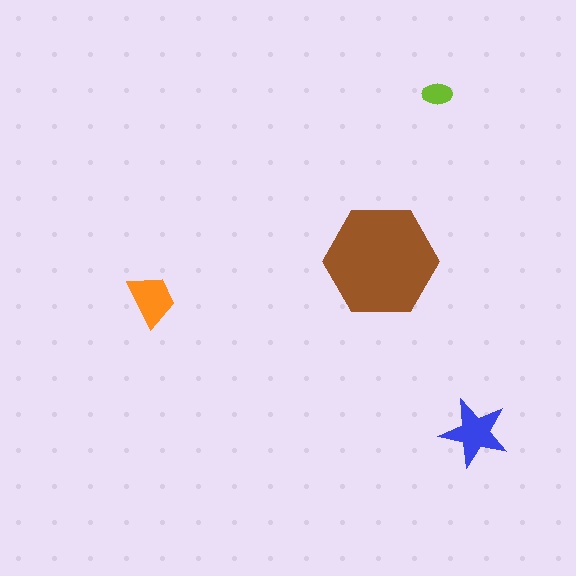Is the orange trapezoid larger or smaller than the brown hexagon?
Smaller.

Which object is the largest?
The brown hexagon.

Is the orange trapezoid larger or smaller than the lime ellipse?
Larger.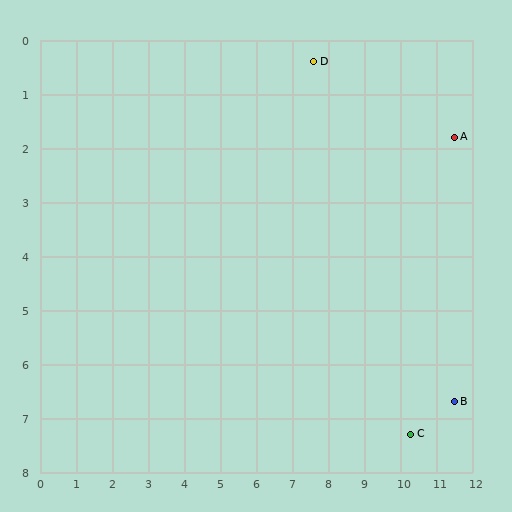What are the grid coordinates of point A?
Point A is at approximately (11.5, 1.8).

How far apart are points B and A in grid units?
Points B and A are about 4.9 grid units apart.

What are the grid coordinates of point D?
Point D is at approximately (7.6, 0.4).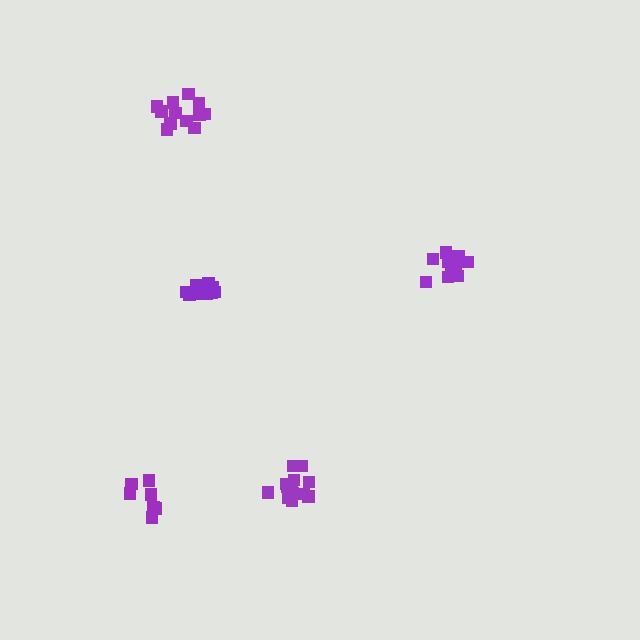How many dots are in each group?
Group 1: 12 dots, Group 2: 7 dots, Group 3: 11 dots, Group 4: 13 dots, Group 5: 11 dots (54 total).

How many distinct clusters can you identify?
There are 5 distinct clusters.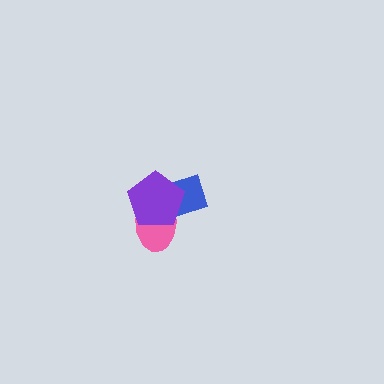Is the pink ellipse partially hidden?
Yes, it is partially covered by another shape.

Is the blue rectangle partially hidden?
Yes, it is partially covered by another shape.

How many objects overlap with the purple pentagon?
2 objects overlap with the purple pentagon.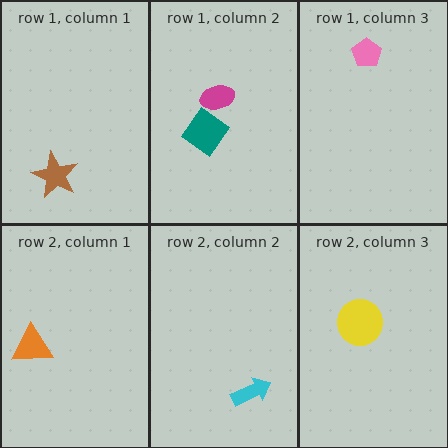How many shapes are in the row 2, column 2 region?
1.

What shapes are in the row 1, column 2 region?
The magenta ellipse, the teal diamond.